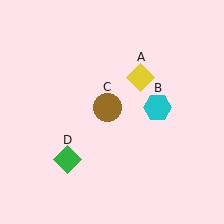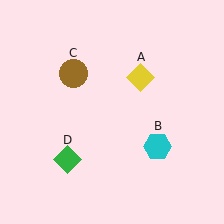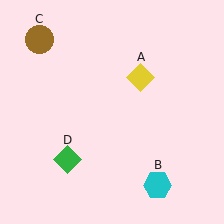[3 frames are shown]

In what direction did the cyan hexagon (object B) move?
The cyan hexagon (object B) moved down.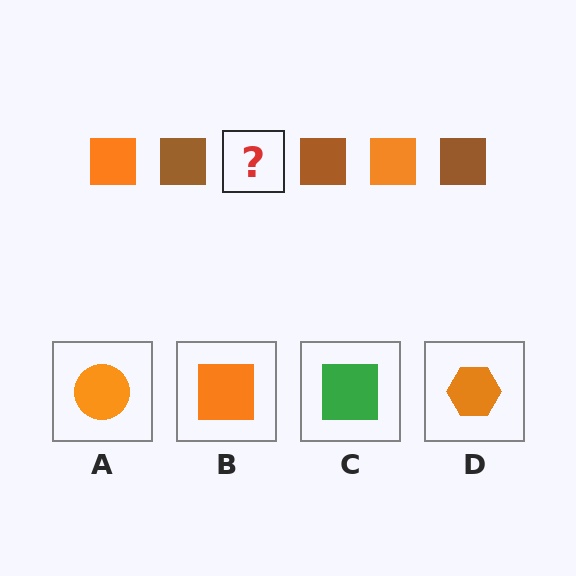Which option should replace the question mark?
Option B.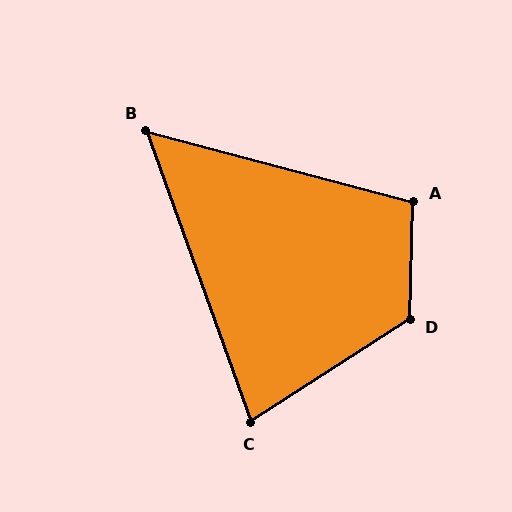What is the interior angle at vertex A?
Approximately 103 degrees (obtuse).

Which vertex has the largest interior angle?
D, at approximately 124 degrees.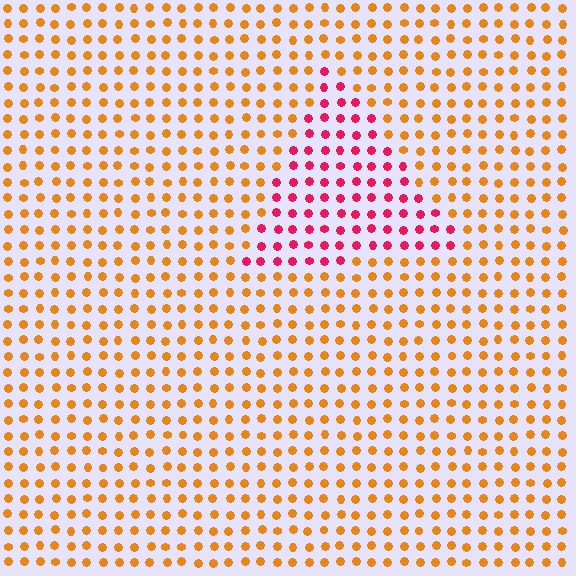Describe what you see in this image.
The image is filled with small orange elements in a uniform arrangement. A triangle-shaped region is visible where the elements are tinted to a slightly different hue, forming a subtle color boundary.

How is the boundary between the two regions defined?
The boundary is defined purely by a slight shift in hue (about 51 degrees). Spacing, size, and orientation are identical on both sides.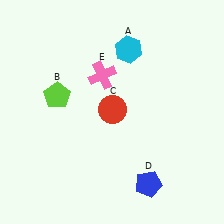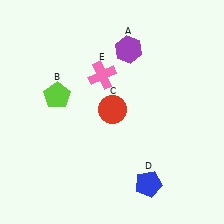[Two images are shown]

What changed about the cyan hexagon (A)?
In Image 1, A is cyan. In Image 2, it changed to purple.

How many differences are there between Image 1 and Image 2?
There is 1 difference between the two images.